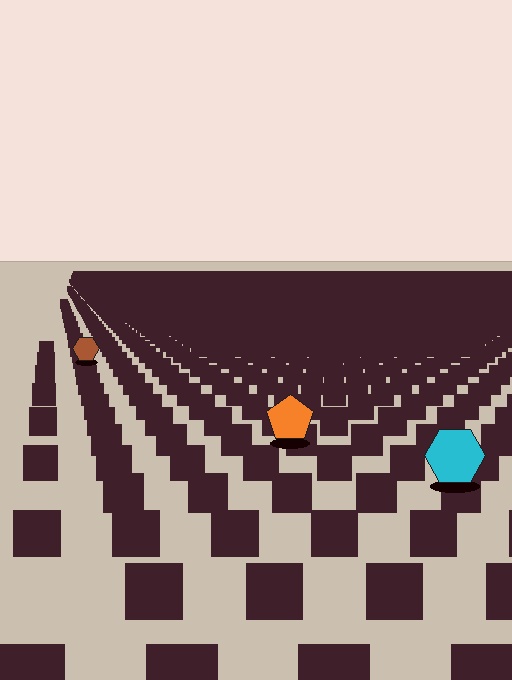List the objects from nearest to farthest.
From nearest to farthest: the cyan hexagon, the orange pentagon, the brown hexagon.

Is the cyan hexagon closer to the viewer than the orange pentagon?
Yes. The cyan hexagon is closer — you can tell from the texture gradient: the ground texture is coarser near it.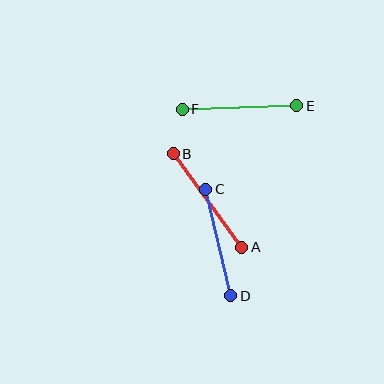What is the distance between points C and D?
The distance is approximately 109 pixels.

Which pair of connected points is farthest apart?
Points A and B are farthest apart.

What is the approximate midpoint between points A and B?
The midpoint is at approximately (208, 201) pixels.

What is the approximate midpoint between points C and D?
The midpoint is at approximately (218, 242) pixels.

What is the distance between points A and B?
The distance is approximately 116 pixels.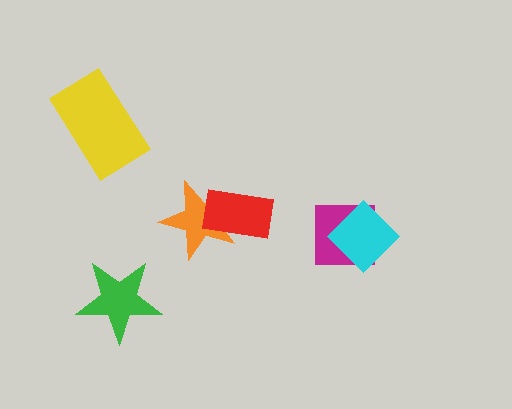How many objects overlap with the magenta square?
1 object overlaps with the magenta square.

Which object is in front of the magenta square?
The cyan diamond is in front of the magenta square.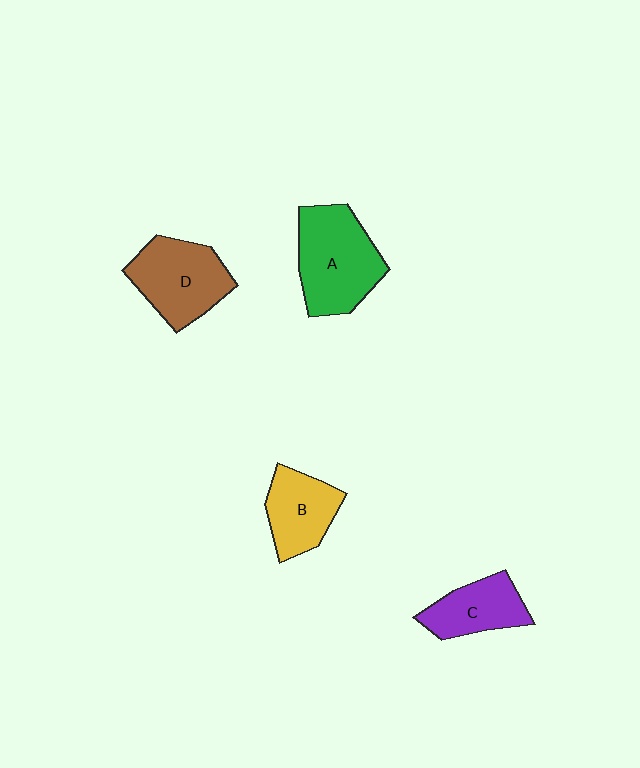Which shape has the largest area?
Shape A (green).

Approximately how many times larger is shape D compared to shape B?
Approximately 1.3 times.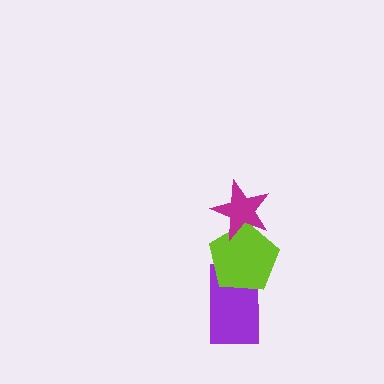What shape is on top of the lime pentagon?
The magenta star is on top of the lime pentagon.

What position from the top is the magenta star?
The magenta star is 1st from the top.